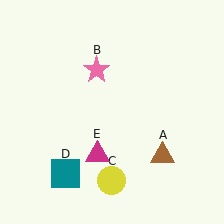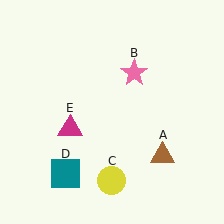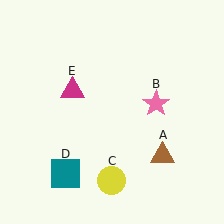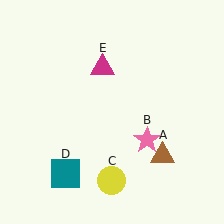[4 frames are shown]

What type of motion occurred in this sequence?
The pink star (object B), magenta triangle (object E) rotated clockwise around the center of the scene.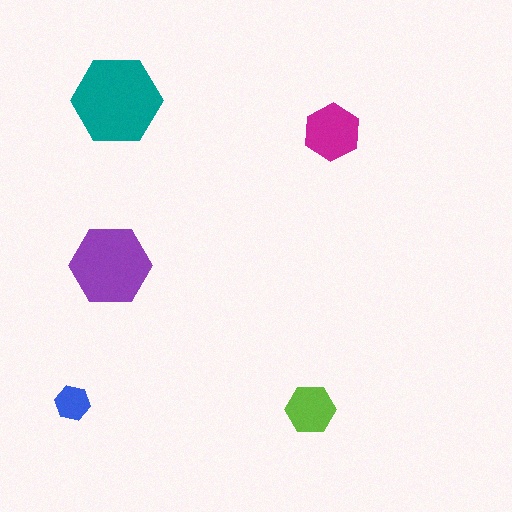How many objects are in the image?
There are 5 objects in the image.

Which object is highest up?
The teal hexagon is topmost.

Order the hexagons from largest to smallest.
the teal one, the purple one, the magenta one, the lime one, the blue one.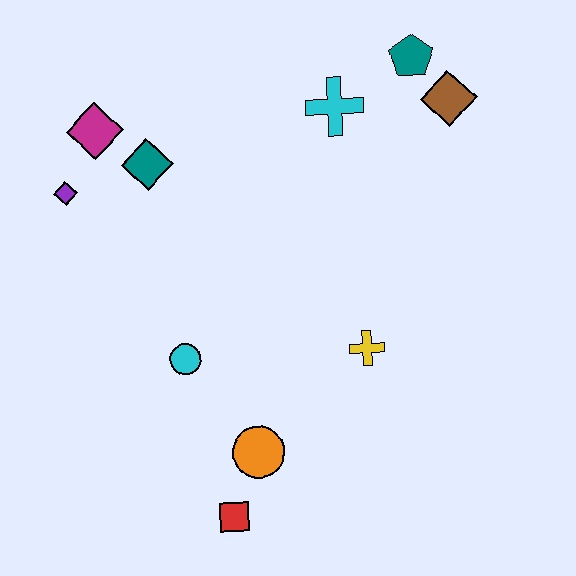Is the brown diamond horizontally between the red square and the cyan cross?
No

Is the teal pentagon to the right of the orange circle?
Yes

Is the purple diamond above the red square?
Yes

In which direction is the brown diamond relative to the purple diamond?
The brown diamond is to the right of the purple diamond.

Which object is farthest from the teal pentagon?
The red square is farthest from the teal pentagon.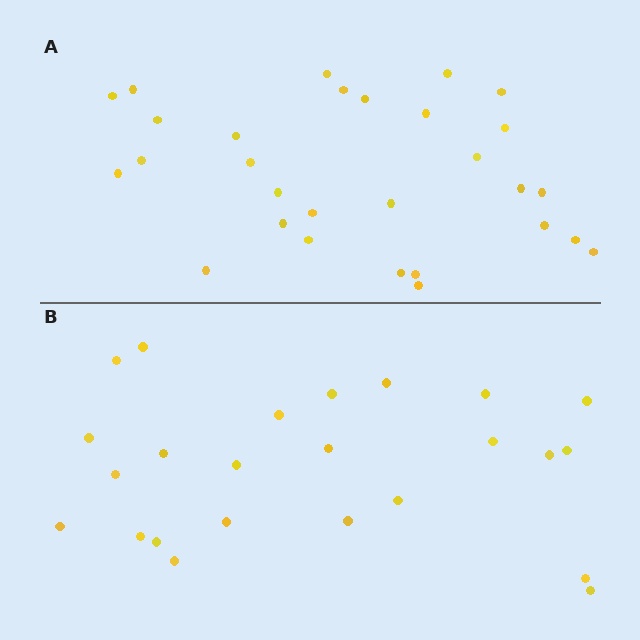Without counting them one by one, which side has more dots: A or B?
Region A (the top region) has more dots.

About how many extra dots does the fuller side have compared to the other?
Region A has about 5 more dots than region B.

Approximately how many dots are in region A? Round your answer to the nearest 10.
About 30 dots. (The exact count is 29, which rounds to 30.)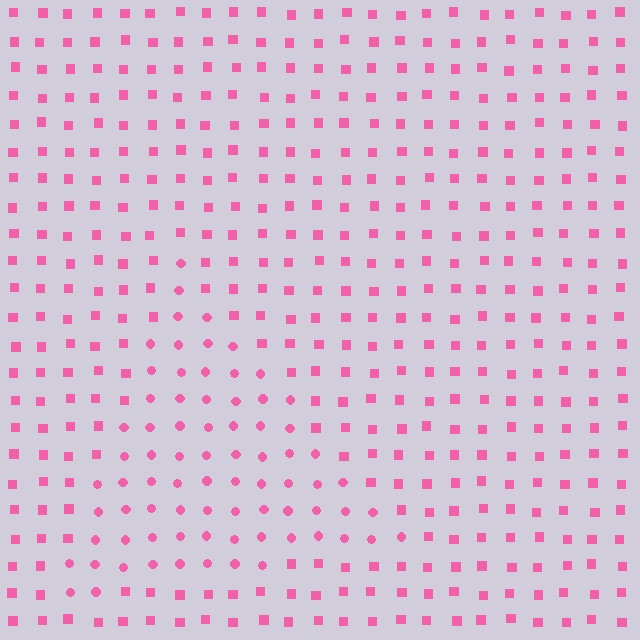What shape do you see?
I see a triangle.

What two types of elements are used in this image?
The image uses circles inside the triangle region and squares outside it.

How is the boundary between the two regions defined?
The boundary is defined by a change in element shape: circles inside vs. squares outside. All elements share the same color and spacing.